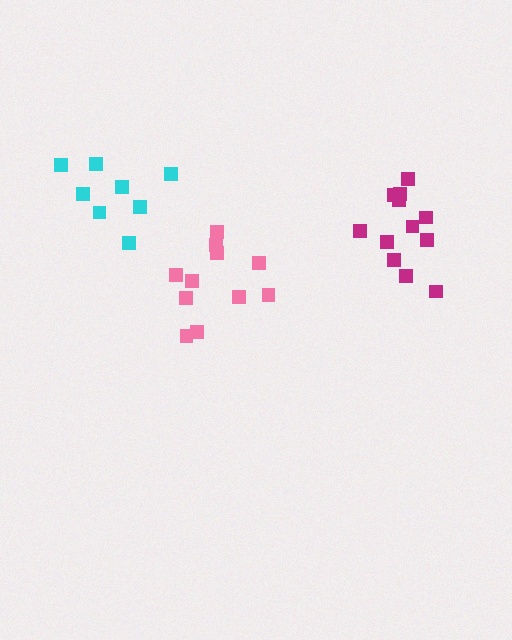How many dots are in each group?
Group 1: 11 dots, Group 2: 8 dots, Group 3: 12 dots (31 total).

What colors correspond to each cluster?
The clusters are colored: pink, cyan, magenta.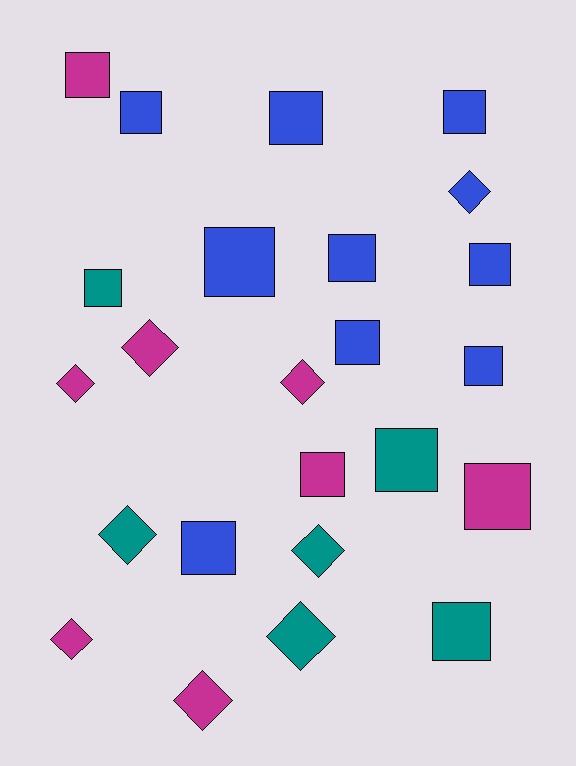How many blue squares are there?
There are 9 blue squares.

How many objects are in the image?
There are 24 objects.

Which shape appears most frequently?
Square, with 15 objects.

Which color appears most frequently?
Blue, with 10 objects.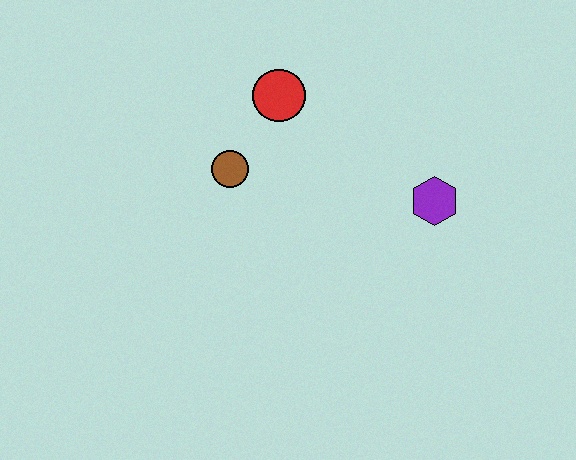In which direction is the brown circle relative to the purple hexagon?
The brown circle is to the left of the purple hexagon.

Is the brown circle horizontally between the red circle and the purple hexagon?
No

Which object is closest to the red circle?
The brown circle is closest to the red circle.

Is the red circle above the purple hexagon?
Yes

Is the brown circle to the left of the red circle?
Yes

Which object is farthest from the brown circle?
The purple hexagon is farthest from the brown circle.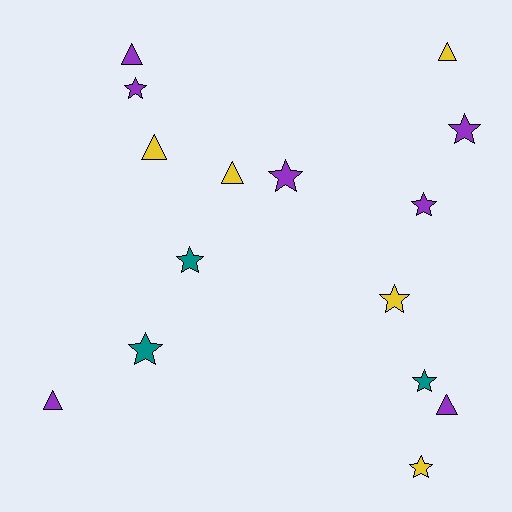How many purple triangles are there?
There are 3 purple triangles.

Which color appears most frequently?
Purple, with 7 objects.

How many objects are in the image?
There are 15 objects.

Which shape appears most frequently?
Star, with 9 objects.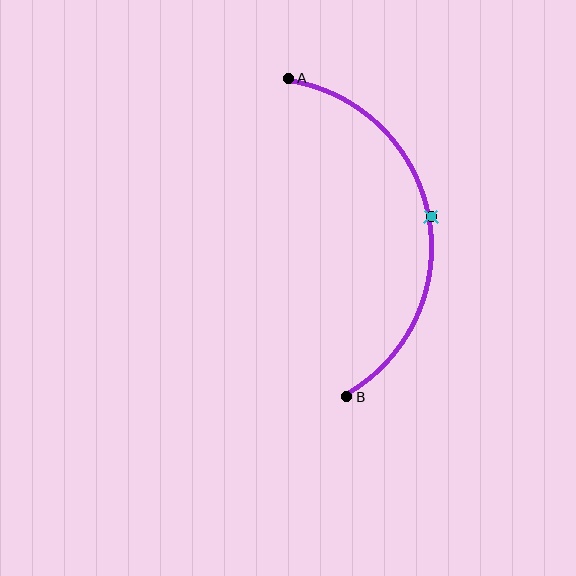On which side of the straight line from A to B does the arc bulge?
The arc bulges to the right of the straight line connecting A and B.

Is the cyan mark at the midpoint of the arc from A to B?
Yes. The cyan mark lies on the arc at equal arc-length from both A and B — it is the arc midpoint.